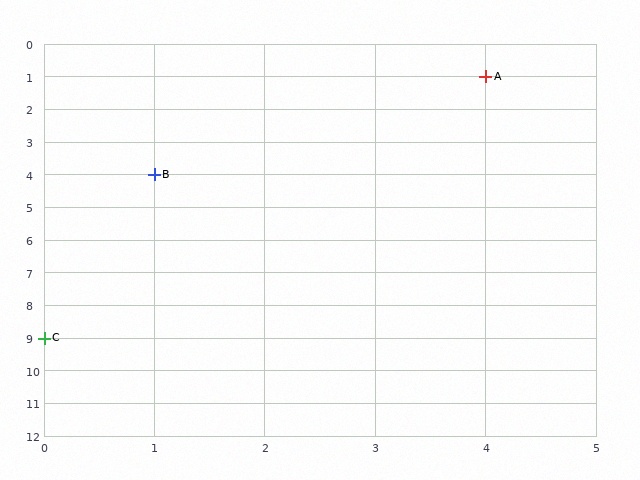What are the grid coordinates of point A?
Point A is at grid coordinates (4, 1).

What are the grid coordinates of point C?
Point C is at grid coordinates (0, 9).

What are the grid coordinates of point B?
Point B is at grid coordinates (1, 4).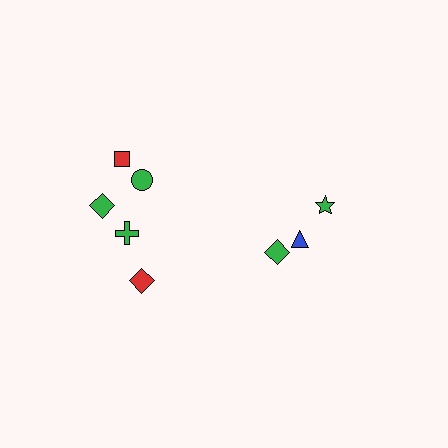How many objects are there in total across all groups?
There are 8 objects.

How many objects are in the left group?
There are 5 objects.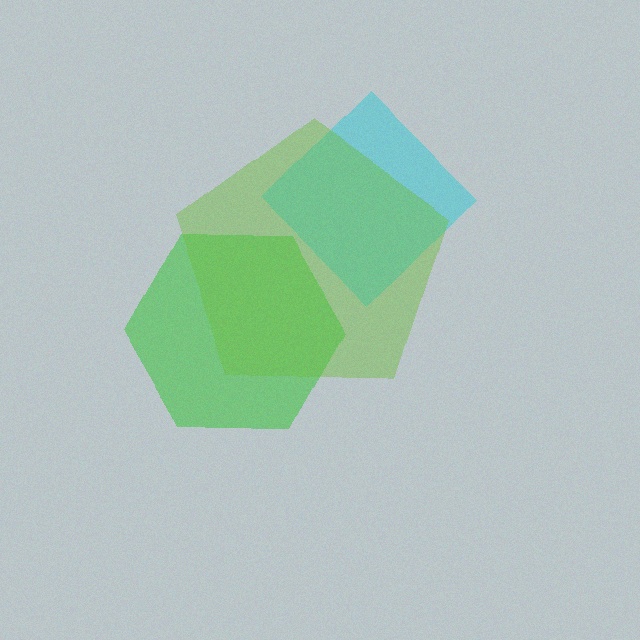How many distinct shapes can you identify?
There are 3 distinct shapes: a green hexagon, a cyan diamond, a lime pentagon.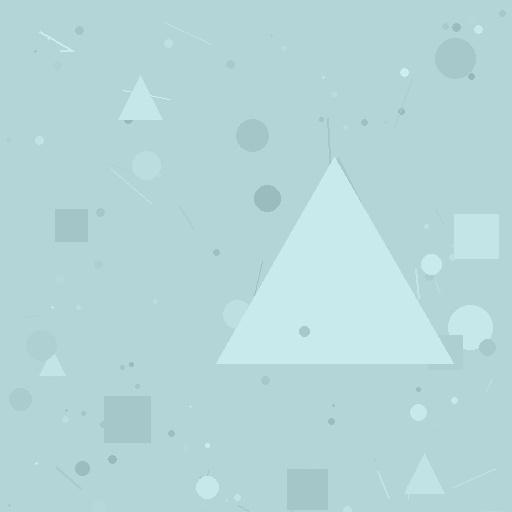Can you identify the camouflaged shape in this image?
The camouflaged shape is a triangle.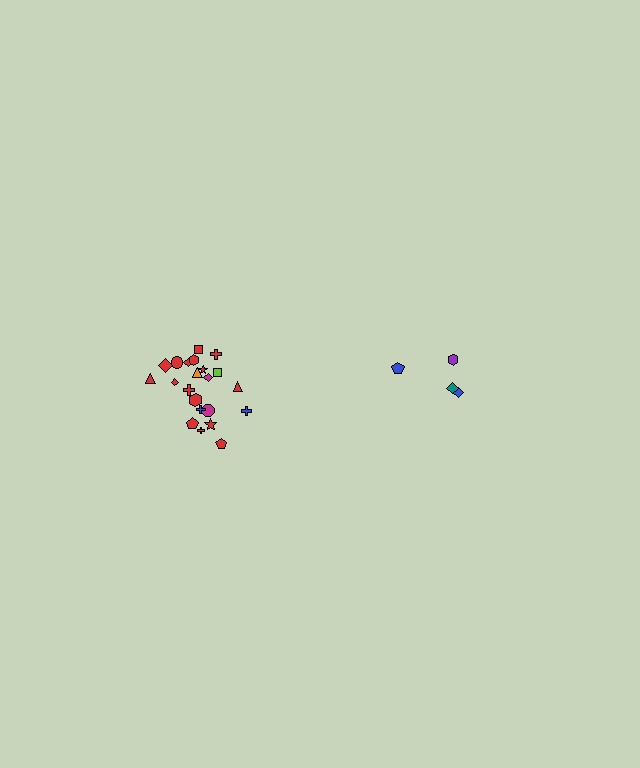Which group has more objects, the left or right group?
The left group.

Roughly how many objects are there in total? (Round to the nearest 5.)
Roughly 25 objects in total.